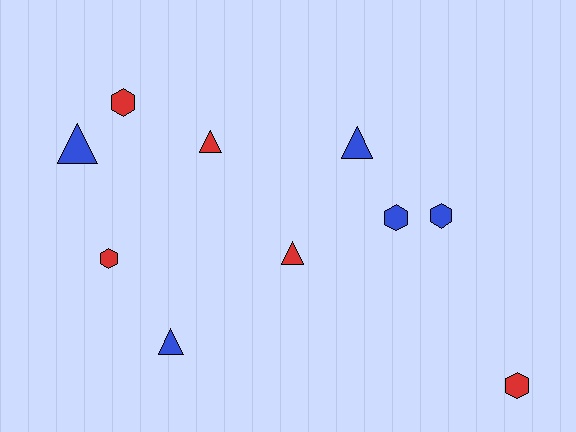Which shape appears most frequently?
Hexagon, with 5 objects.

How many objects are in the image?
There are 10 objects.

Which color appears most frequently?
Blue, with 5 objects.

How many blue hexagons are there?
There are 2 blue hexagons.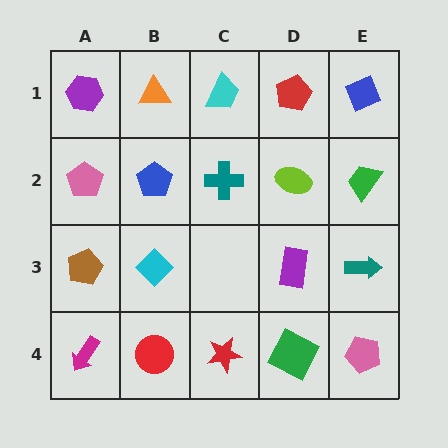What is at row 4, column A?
A magenta arrow.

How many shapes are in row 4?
5 shapes.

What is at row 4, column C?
A red star.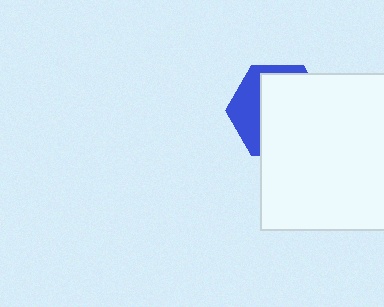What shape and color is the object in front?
The object in front is a white square.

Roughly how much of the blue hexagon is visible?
A small part of it is visible (roughly 33%).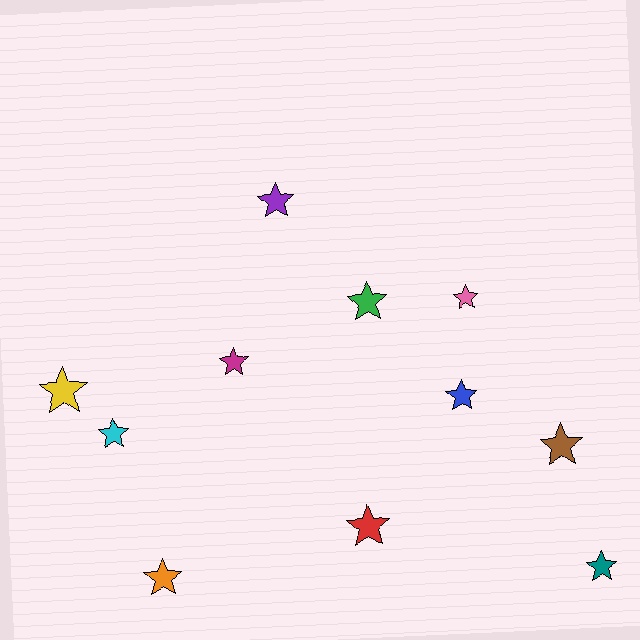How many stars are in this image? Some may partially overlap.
There are 11 stars.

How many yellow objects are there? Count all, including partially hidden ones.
There is 1 yellow object.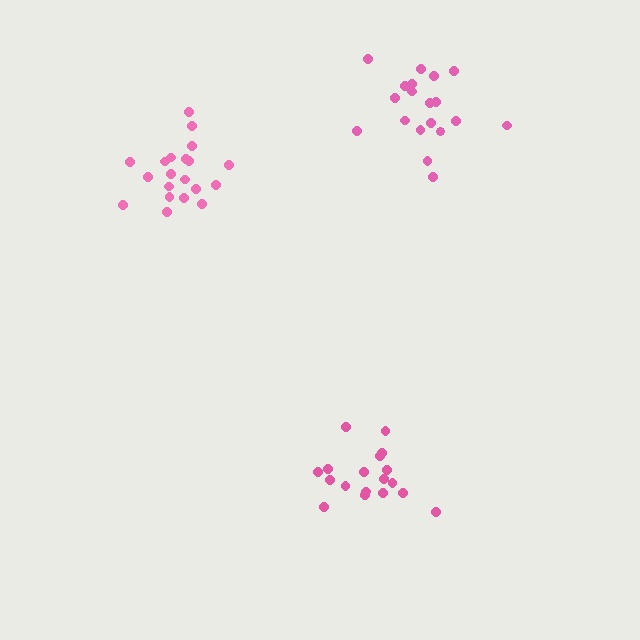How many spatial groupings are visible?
There are 3 spatial groupings.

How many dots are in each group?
Group 1: 18 dots, Group 2: 20 dots, Group 3: 19 dots (57 total).